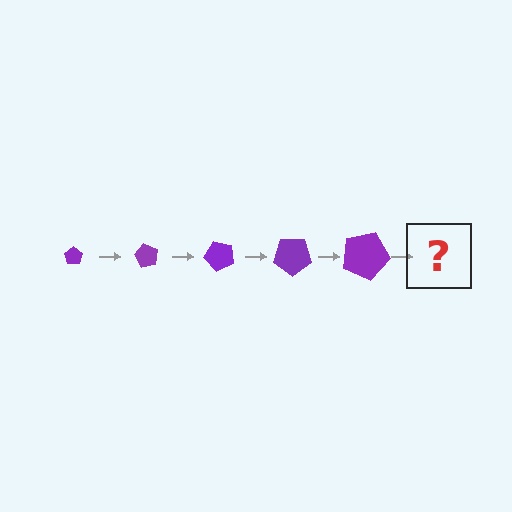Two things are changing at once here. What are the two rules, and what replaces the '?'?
The two rules are that the pentagon grows larger each step and it rotates 60 degrees each step. The '?' should be a pentagon, larger than the previous one and rotated 300 degrees from the start.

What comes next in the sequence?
The next element should be a pentagon, larger than the previous one and rotated 300 degrees from the start.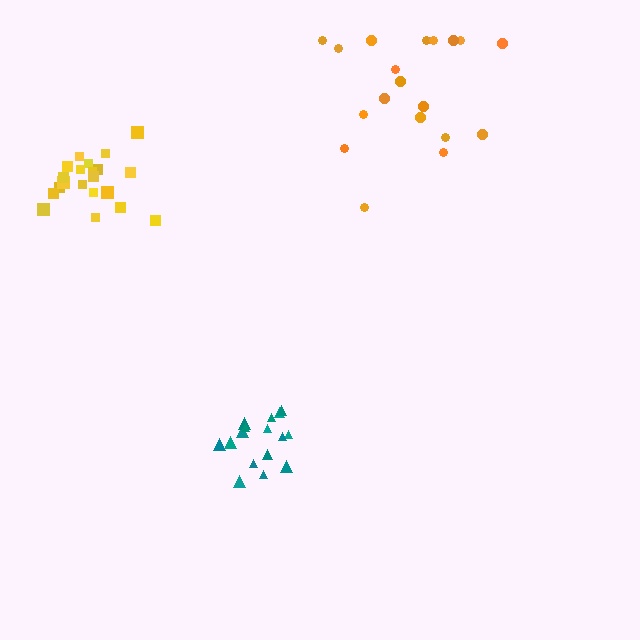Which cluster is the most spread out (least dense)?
Orange.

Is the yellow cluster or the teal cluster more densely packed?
Yellow.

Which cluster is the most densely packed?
Yellow.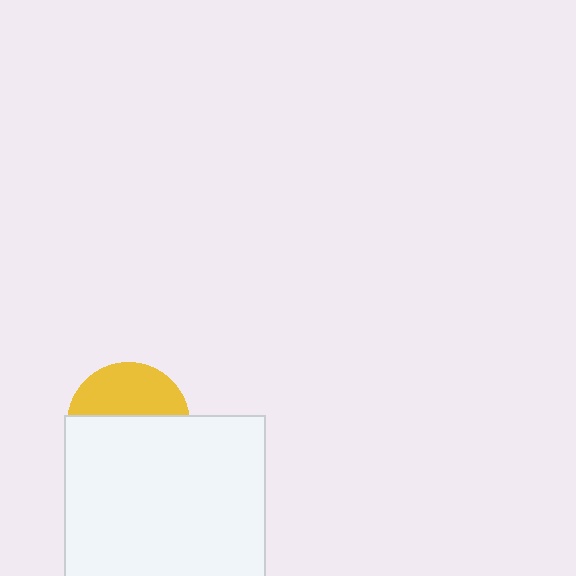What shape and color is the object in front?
The object in front is a white rectangle.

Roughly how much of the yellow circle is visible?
A small part of it is visible (roughly 41%).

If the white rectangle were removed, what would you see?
You would see the complete yellow circle.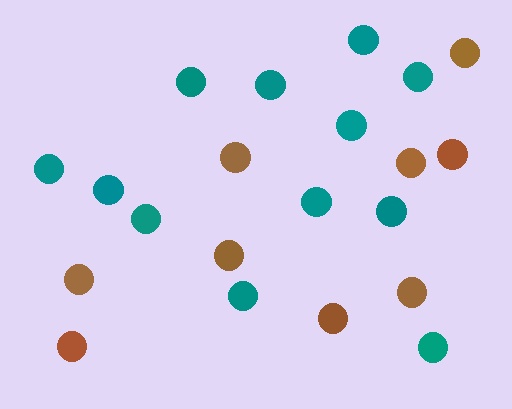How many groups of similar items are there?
There are 2 groups: one group of brown circles (9) and one group of teal circles (12).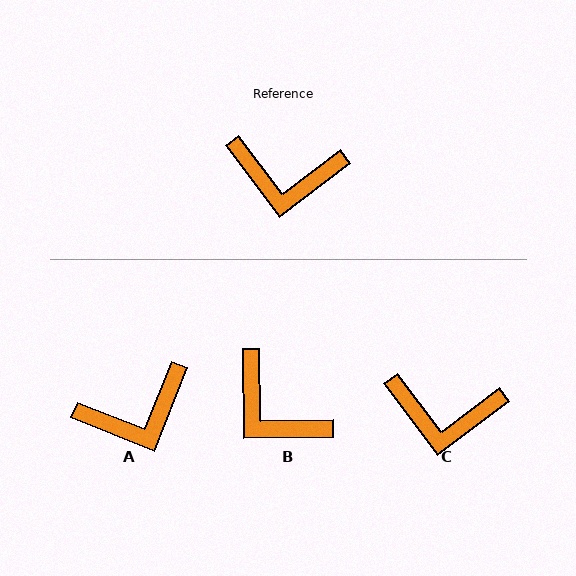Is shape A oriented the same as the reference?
No, it is off by about 31 degrees.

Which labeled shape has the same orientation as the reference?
C.